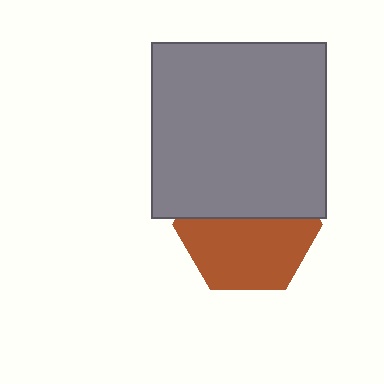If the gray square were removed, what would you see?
You would see the complete brown hexagon.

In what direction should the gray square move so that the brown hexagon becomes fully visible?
The gray square should move up. That is the shortest direction to clear the overlap and leave the brown hexagon fully visible.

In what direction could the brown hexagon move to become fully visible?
The brown hexagon could move down. That would shift it out from behind the gray square entirely.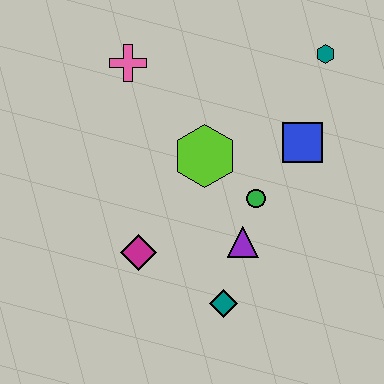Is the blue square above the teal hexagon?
No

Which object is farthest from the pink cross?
The teal diamond is farthest from the pink cross.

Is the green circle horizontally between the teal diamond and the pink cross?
No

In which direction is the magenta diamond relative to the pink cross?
The magenta diamond is below the pink cross.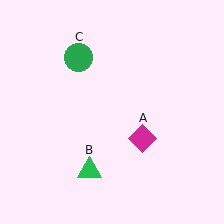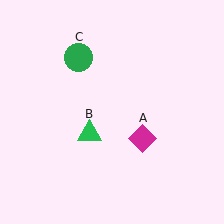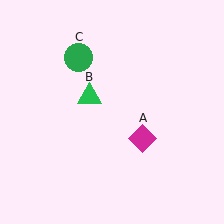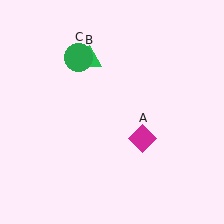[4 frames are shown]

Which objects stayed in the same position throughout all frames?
Magenta diamond (object A) and green circle (object C) remained stationary.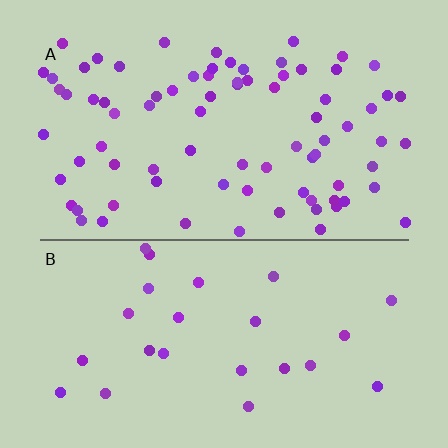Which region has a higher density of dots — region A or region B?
A (the top).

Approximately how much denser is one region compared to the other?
Approximately 3.2× — region A over region B.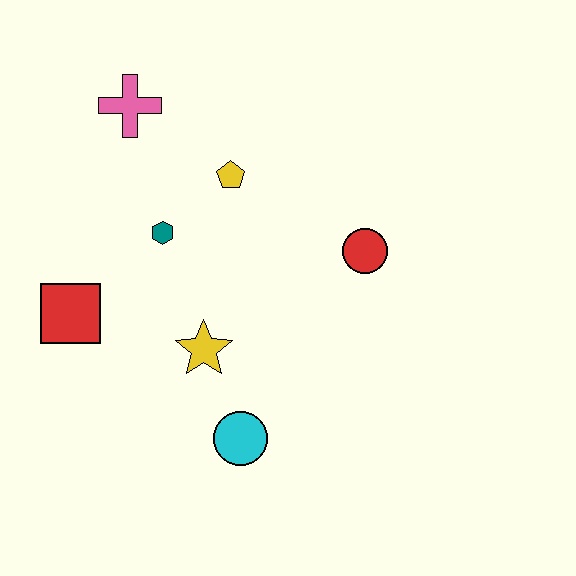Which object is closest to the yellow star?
The cyan circle is closest to the yellow star.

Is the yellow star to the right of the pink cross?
Yes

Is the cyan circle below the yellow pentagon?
Yes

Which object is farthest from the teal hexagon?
The cyan circle is farthest from the teal hexagon.